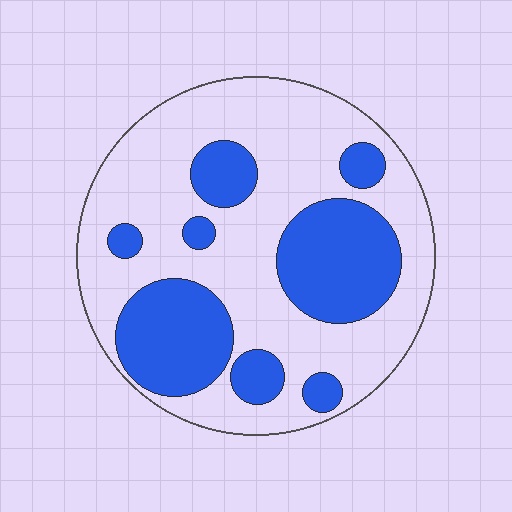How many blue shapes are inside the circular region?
8.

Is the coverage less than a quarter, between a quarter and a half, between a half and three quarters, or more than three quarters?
Between a quarter and a half.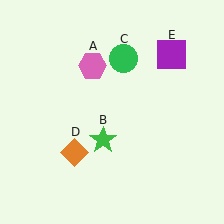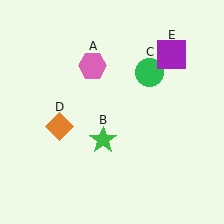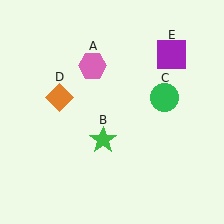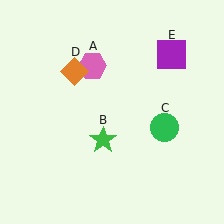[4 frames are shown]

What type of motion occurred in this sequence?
The green circle (object C), orange diamond (object D) rotated clockwise around the center of the scene.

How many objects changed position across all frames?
2 objects changed position: green circle (object C), orange diamond (object D).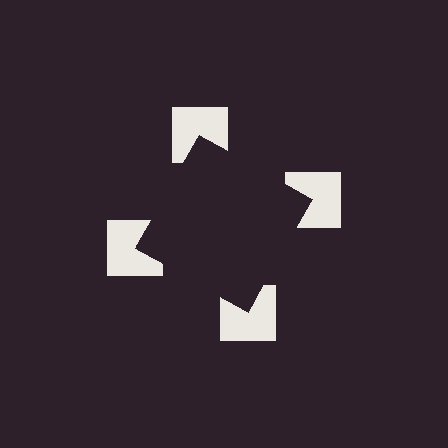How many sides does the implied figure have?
4 sides.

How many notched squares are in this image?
There are 4 — one at each vertex of the illusory square.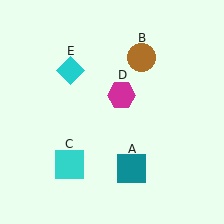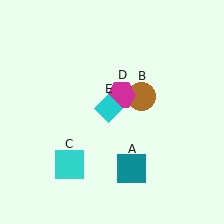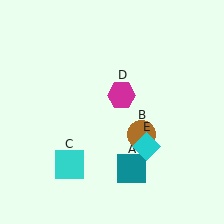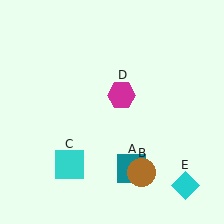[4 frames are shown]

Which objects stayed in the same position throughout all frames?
Teal square (object A) and cyan square (object C) and magenta hexagon (object D) remained stationary.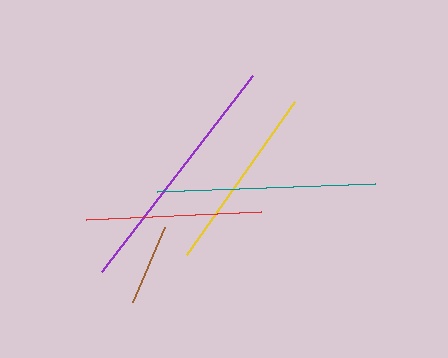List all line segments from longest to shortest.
From longest to shortest: purple, teal, yellow, red, brown.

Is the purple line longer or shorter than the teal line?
The purple line is longer than the teal line.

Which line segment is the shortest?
The brown line is the shortest at approximately 82 pixels.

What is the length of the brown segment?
The brown segment is approximately 82 pixels long.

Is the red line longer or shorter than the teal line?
The teal line is longer than the red line.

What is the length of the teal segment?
The teal segment is approximately 218 pixels long.